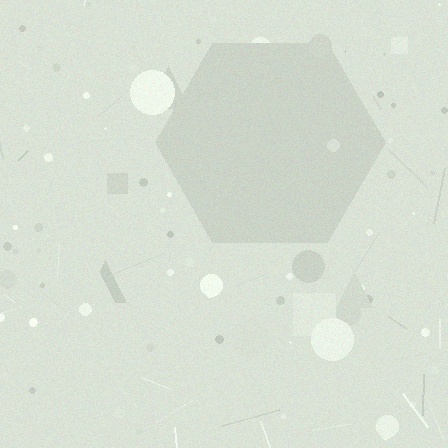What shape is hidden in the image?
A hexagon is hidden in the image.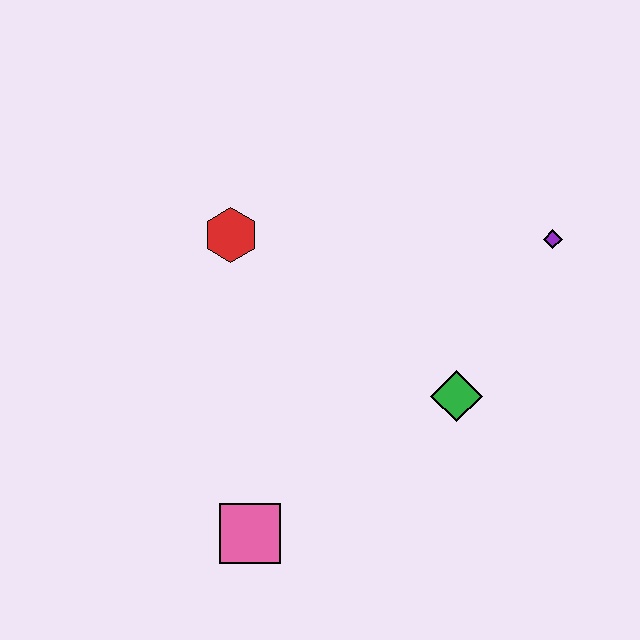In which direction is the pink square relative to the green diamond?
The pink square is to the left of the green diamond.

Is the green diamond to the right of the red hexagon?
Yes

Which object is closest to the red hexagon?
The green diamond is closest to the red hexagon.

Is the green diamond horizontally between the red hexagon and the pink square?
No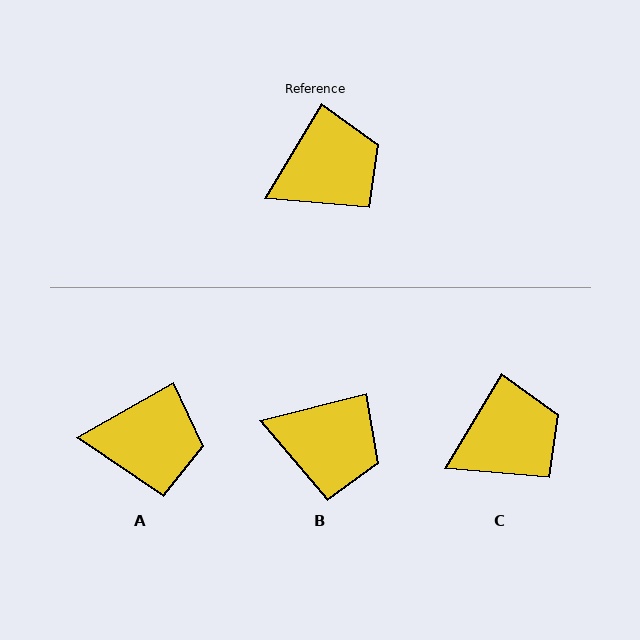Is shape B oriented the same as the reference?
No, it is off by about 45 degrees.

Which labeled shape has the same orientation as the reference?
C.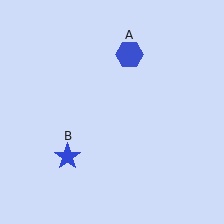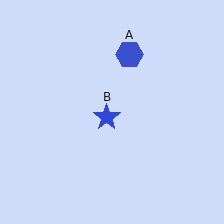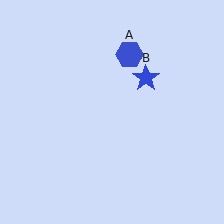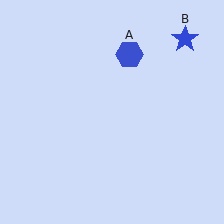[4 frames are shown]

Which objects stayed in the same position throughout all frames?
Blue hexagon (object A) remained stationary.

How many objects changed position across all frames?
1 object changed position: blue star (object B).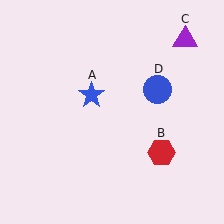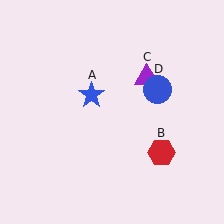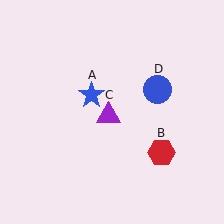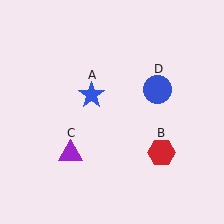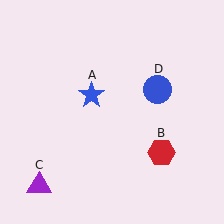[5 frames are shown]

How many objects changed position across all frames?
1 object changed position: purple triangle (object C).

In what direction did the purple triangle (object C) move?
The purple triangle (object C) moved down and to the left.